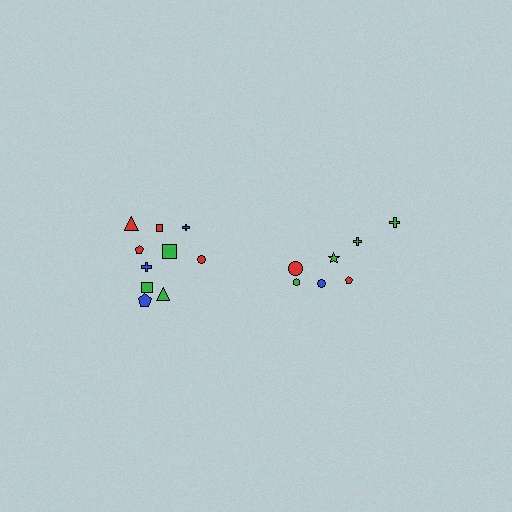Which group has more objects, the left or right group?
The left group.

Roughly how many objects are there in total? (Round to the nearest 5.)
Roughly 15 objects in total.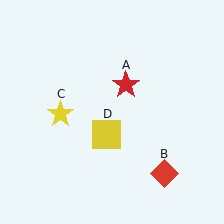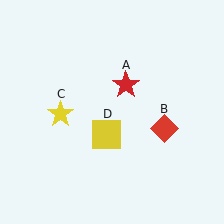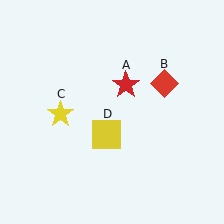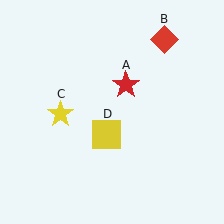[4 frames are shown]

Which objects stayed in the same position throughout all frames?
Red star (object A) and yellow star (object C) and yellow square (object D) remained stationary.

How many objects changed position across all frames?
1 object changed position: red diamond (object B).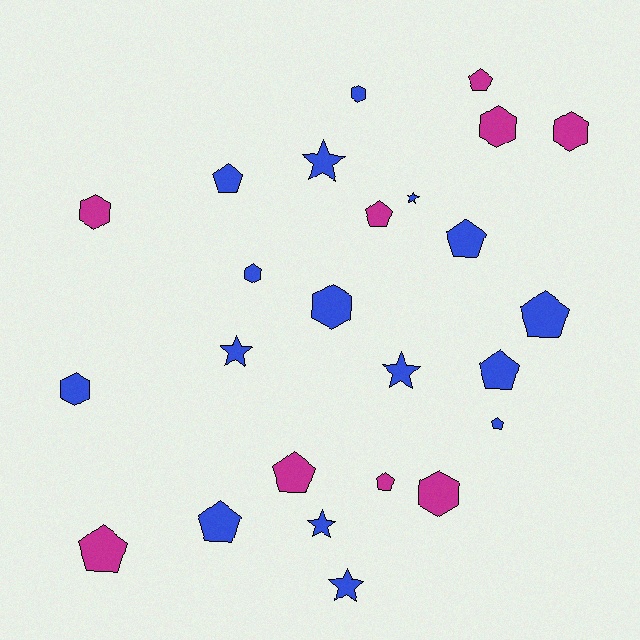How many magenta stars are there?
There are no magenta stars.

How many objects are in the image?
There are 25 objects.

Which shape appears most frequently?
Pentagon, with 11 objects.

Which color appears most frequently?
Blue, with 16 objects.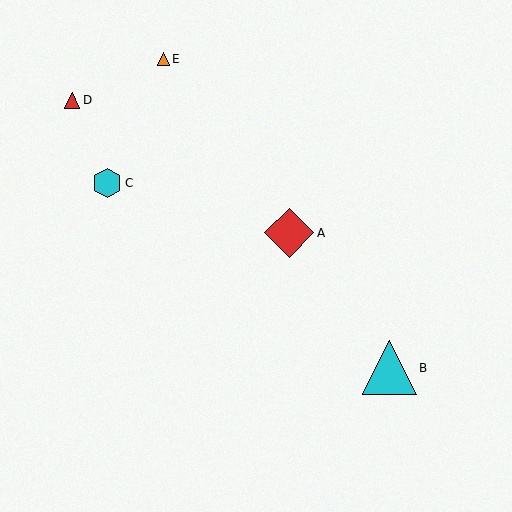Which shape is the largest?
The cyan triangle (labeled B) is the largest.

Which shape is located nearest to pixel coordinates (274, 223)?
The red diamond (labeled A) at (289, 233) is nearest to that location.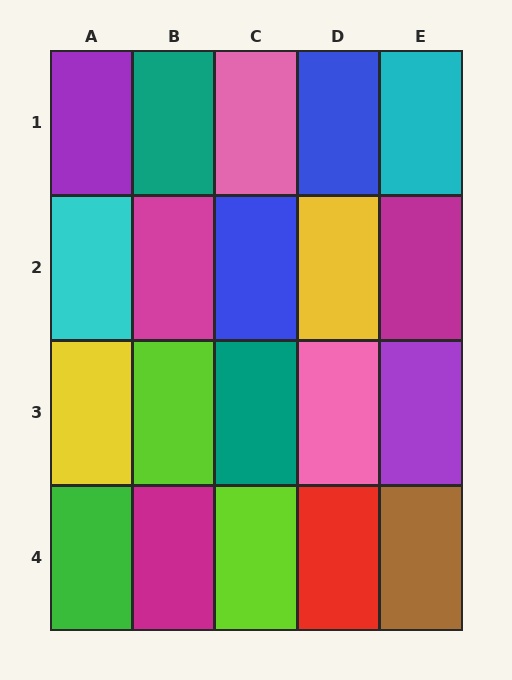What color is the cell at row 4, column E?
Brown.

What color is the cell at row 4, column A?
Green.